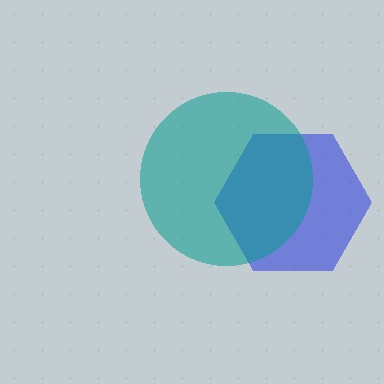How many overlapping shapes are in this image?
There are 2 overlapping shapes in the image.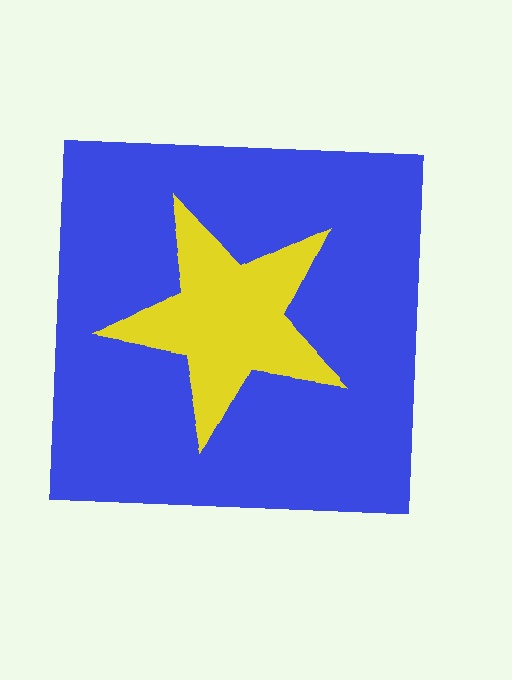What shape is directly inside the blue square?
The yellow star.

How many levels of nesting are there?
2.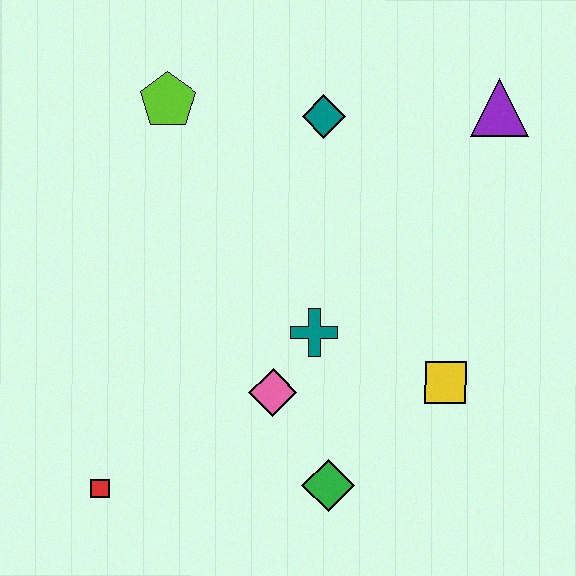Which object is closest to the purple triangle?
The teal diamond is closest to the purple triangle.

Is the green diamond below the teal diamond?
Yes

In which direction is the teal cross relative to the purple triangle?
The teal cross is below the purple triangle.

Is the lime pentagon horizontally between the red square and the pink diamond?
Yes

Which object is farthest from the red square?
The purple triangle is farthest from the red square.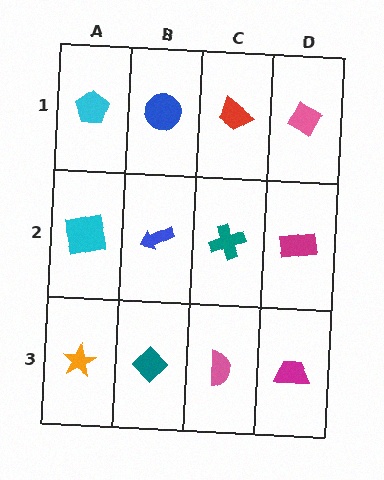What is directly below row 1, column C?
A teal cross.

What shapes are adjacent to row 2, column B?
A blue circle (row 1, column B), a teal diamond (row 3, column B), a cyan square (row 2, column A), a teal cross (row 2, column C).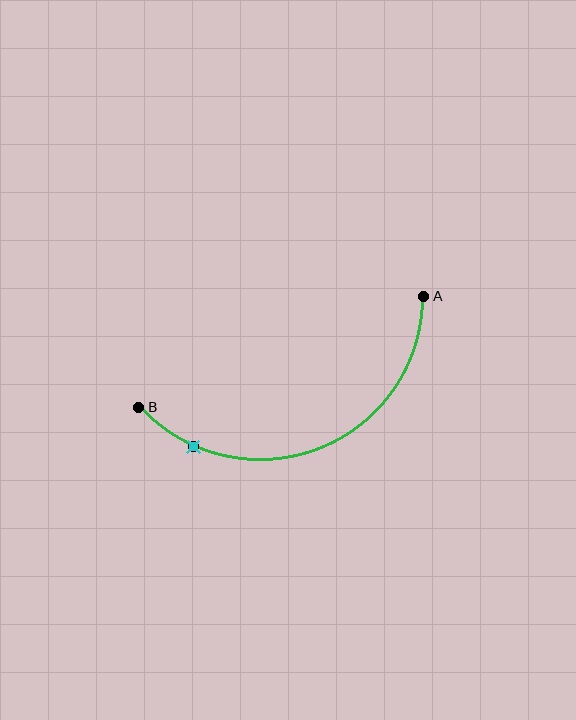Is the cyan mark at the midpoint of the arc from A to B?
No. The cyan mark lies on the arc but is closer to endpoint B. The arc midpoint would be at the point on the curve equidistant along the arc from both A and B.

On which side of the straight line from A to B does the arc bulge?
The arc bulges below the straight line connecting A and B.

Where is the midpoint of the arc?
The arc midpoint is the point on the curve farthest from the straight line joining A and B. It sits below that line.